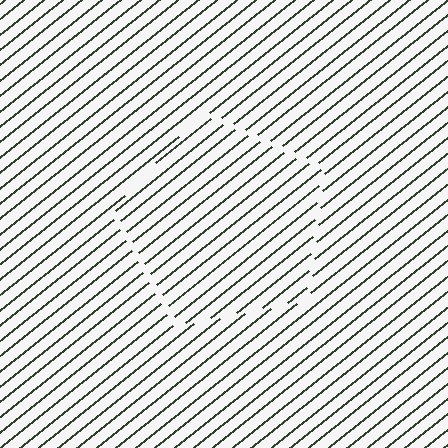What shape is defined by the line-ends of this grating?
An illusory pentagon. The interior of the shape contains the same grating, shifted by half a period — the contour is defined by the phase discontinuity where line-ends from the inner and outer gratings abut.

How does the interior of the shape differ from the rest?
The interior of the shape contains the same grating, shifted by half a period — the contour is defined by the phase discontinuity where line-ends from the inner and outer gratings abut.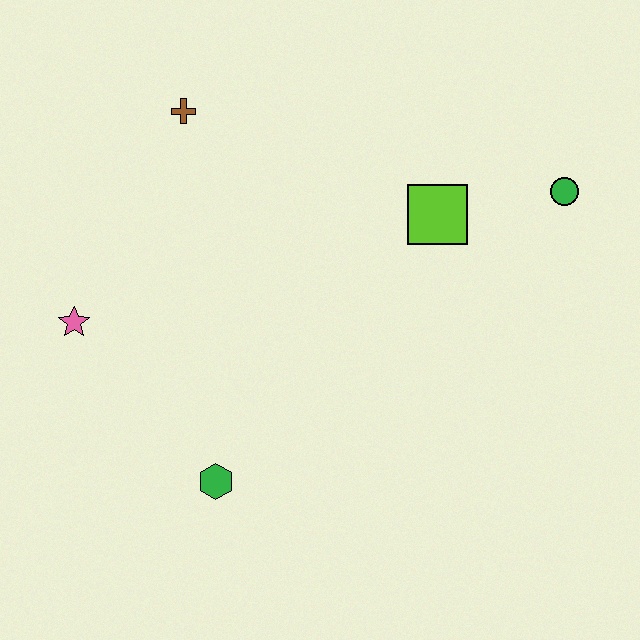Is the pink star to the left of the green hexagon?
Yes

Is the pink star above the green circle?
No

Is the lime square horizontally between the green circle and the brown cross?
Yes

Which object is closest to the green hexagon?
The pink star is closest to the green hexagon.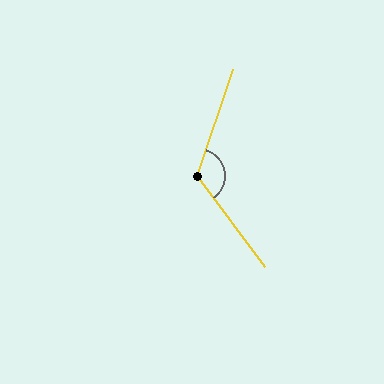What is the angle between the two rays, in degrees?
Approximately 124 degrees.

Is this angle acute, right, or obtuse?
It is obtuse.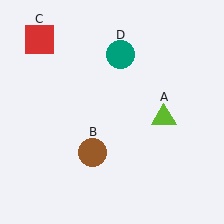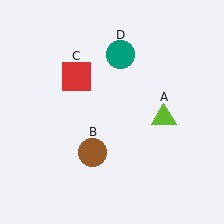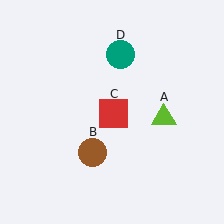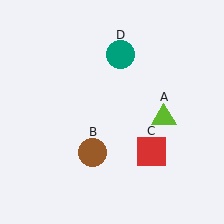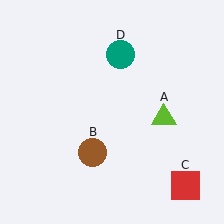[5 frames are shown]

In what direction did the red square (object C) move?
The red square (object C) moved down and to the right.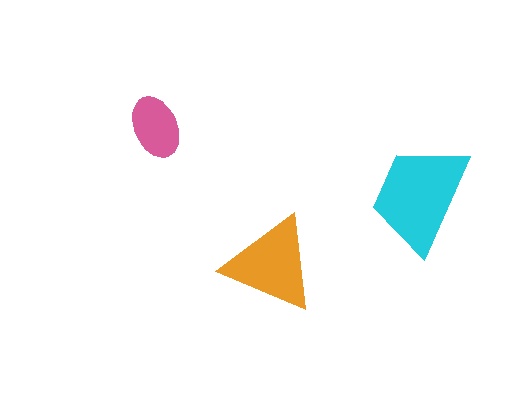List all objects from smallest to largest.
The pink ellipse, the orange triangle, the cyan trapezoid.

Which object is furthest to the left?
The pink ellipse is leftmost.